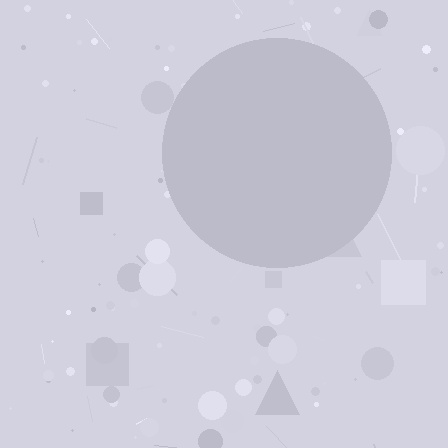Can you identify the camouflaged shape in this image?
The camouflaged shape is a circle.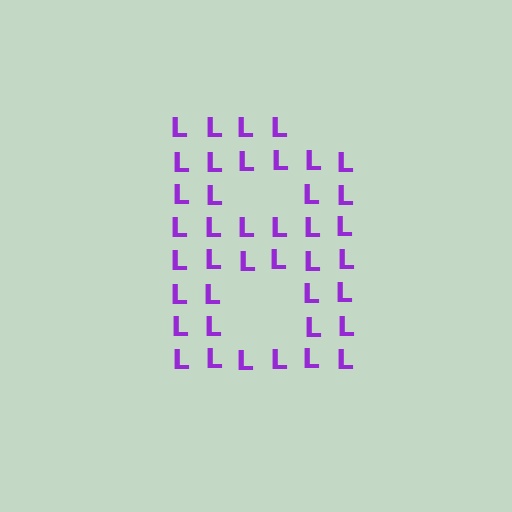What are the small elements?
The small elements are letter L's.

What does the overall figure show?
The overall figure shows the letter B.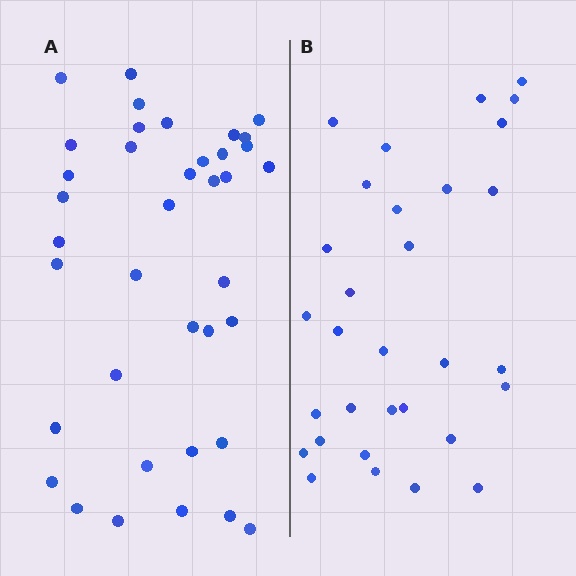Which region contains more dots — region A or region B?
Region A (the left region) has more dots.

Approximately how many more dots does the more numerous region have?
Region A has roughly 8 or so more dots than region B.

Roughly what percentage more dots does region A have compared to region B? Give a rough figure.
About 25% more.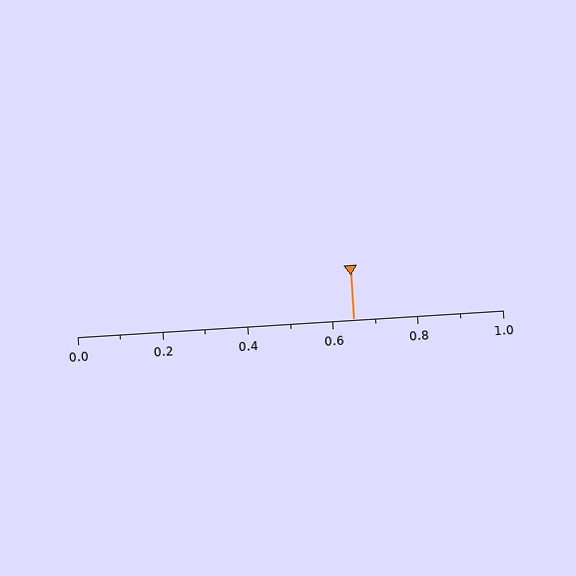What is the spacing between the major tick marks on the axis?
The major ticks are spaced 0.2 apart.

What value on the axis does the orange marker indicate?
The marker indicates approximately 0.65.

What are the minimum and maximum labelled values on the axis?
The axis runs from 0.0 to 1.0.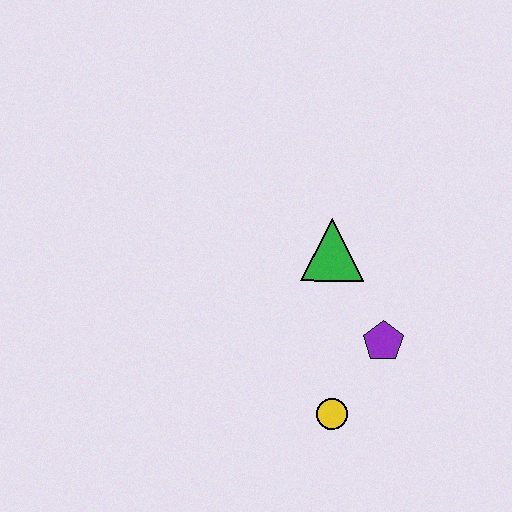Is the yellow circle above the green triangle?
No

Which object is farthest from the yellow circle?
The green triangle is farthest from the yellow circle.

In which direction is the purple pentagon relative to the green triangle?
The purple pentagon is below the green triangle.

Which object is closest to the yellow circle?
The purple pentagon is closest to the yellow circle.